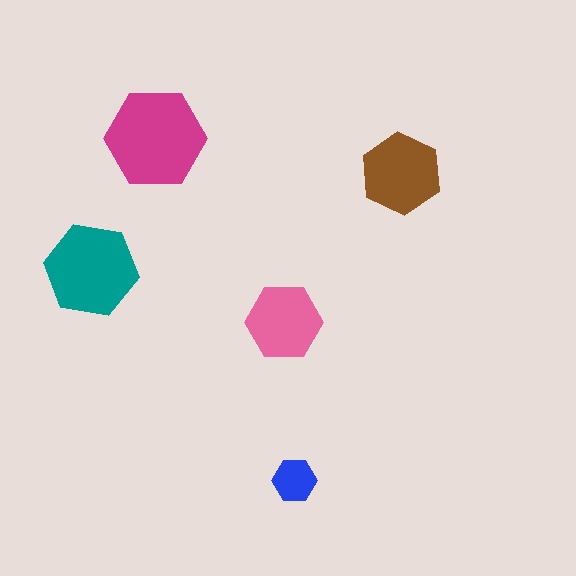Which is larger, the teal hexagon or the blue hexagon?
The teal one.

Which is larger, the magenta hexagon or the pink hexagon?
The magenta one.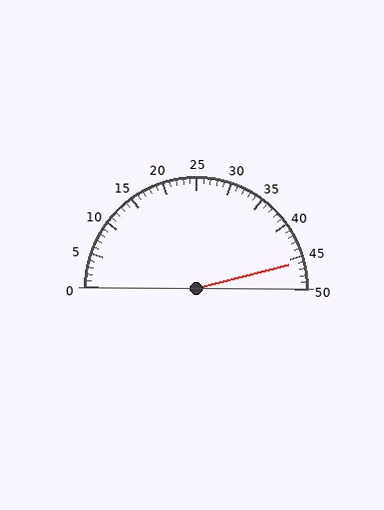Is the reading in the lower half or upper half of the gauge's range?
The reading is in the upper half of the range (0 to 50).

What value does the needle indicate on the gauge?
The needle indicates approximately 46.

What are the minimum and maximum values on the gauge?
The gauge ranges from 0 to 50.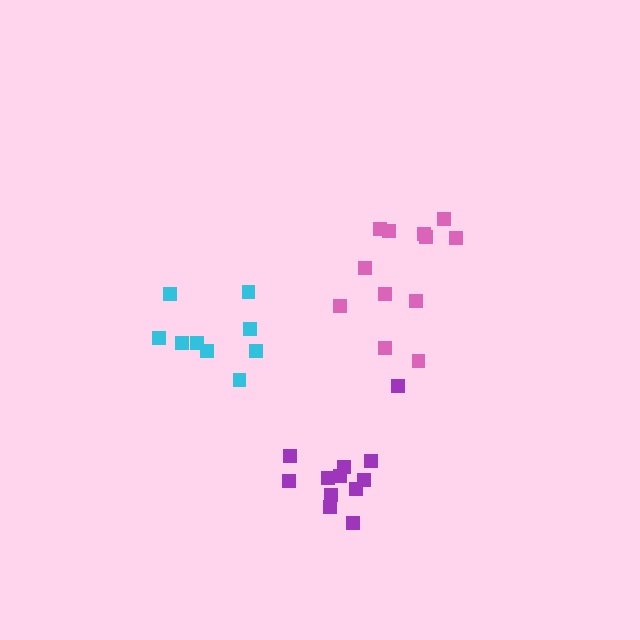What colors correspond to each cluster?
The clusters are colored: cyan, pink, purple.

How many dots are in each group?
Group 1: 9 dots, Group 2: 12 dots, Group 3: 12 dots (33 total).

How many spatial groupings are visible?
There are 3 spatial groupings.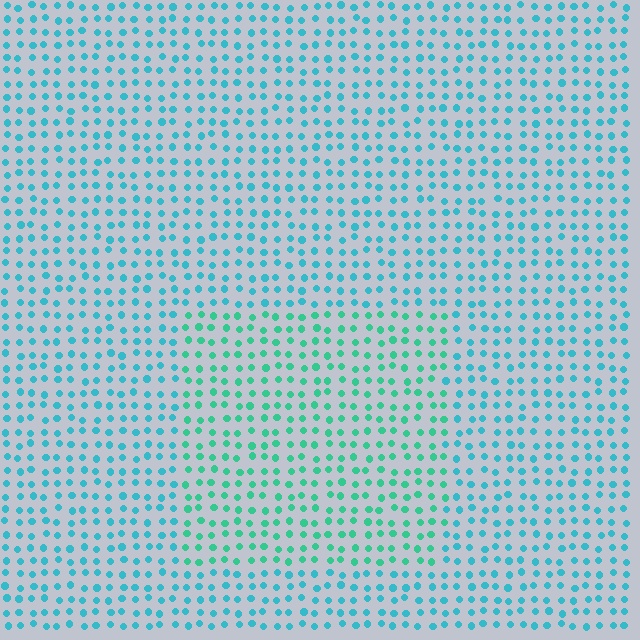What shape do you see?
I see a rectangle.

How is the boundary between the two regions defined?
The boundary is defined purely by a slight shift in hue (about 29 degrees). Spacing, size, and orientation are identical on both sides.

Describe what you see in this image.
The image is filled with small cyan elements in a uniform arrangement. A rectangle-shaped region is visible where the elements are tinted to a slightly different hue, forming a subtle color boundary.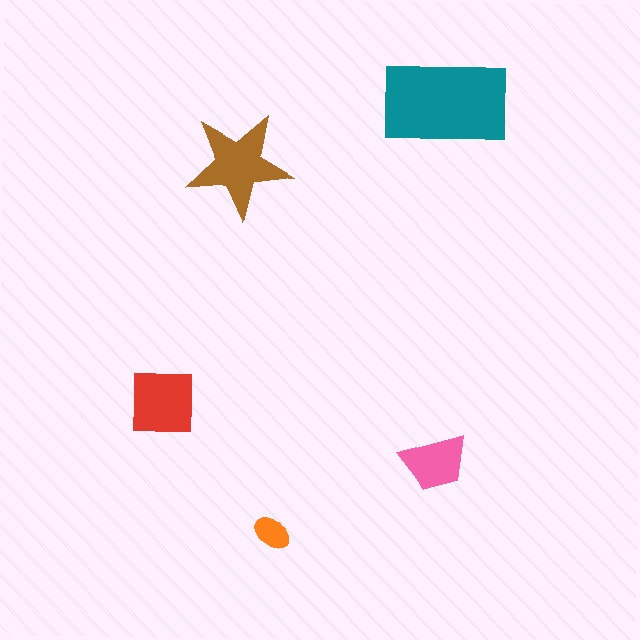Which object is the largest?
The teal rectangle.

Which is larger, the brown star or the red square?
The brown star.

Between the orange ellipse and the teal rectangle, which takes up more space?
The teal rectangle.